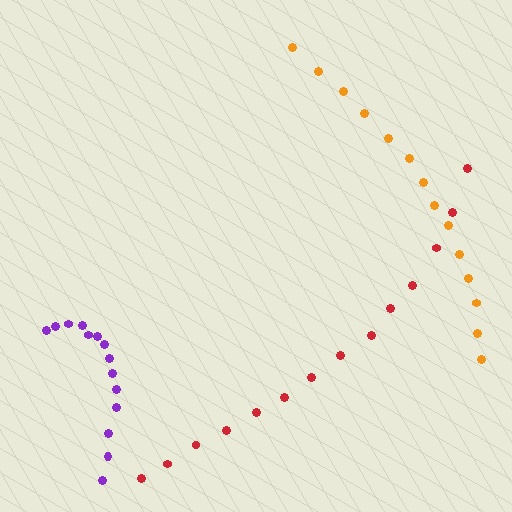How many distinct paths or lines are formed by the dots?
There are 3 distinct paths.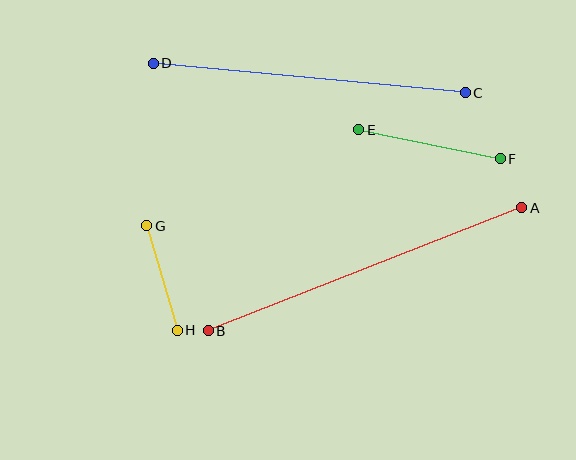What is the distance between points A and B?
The distance is approximately 337 pixels.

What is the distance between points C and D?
The distance is approximately 313 pixels.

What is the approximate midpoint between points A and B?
The midpoint is at approximately (365, 269) pixels.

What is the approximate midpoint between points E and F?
The midpoint is at approximately (429, 144) pixels.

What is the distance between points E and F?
The distance is approximately 145 pixels.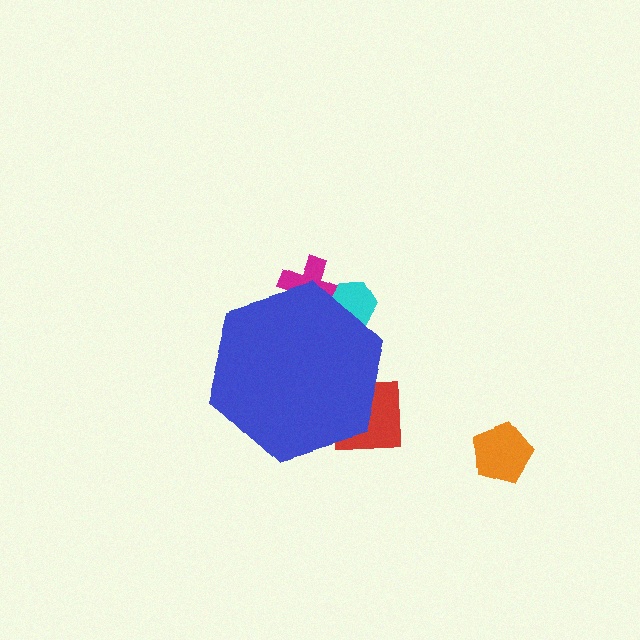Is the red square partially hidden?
Yes, the red square is partially hidden behind the blue hexagon.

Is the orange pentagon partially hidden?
No, the orange pentagon is fully visible.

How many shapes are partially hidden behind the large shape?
3 shapes are partially hidden.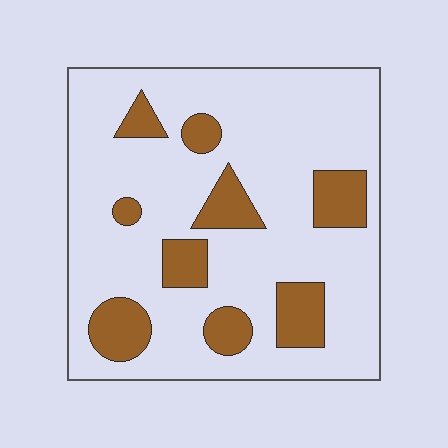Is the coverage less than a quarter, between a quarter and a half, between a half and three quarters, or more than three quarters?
Less than a quarter.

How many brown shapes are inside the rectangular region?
9.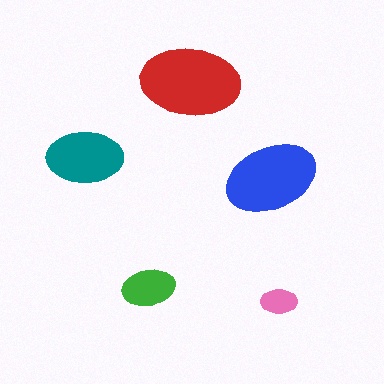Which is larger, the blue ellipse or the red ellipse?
The red one.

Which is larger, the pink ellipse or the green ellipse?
The green one.